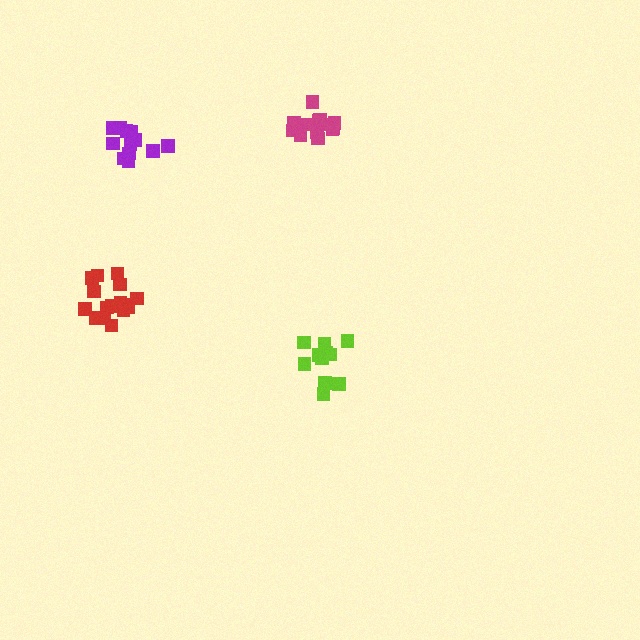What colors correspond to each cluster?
The clusters are colored: lime, red, purple, magenta.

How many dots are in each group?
Group 1: 12 dots, Group 2: 17 dots, Group 3: 12 dots, Group 4: 15 dots (56 total).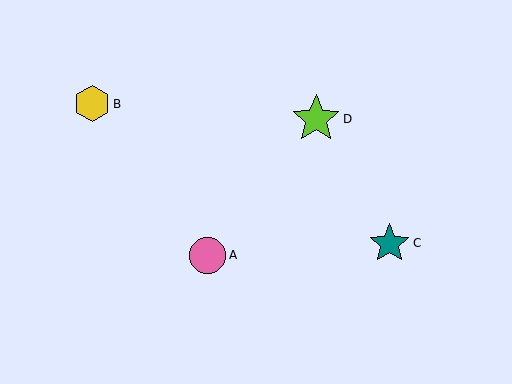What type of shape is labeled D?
Shape D is a lime star.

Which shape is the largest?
The lime star (labeled D) is the largest.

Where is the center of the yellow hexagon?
The center of the yellow hexagon is at (92, 104).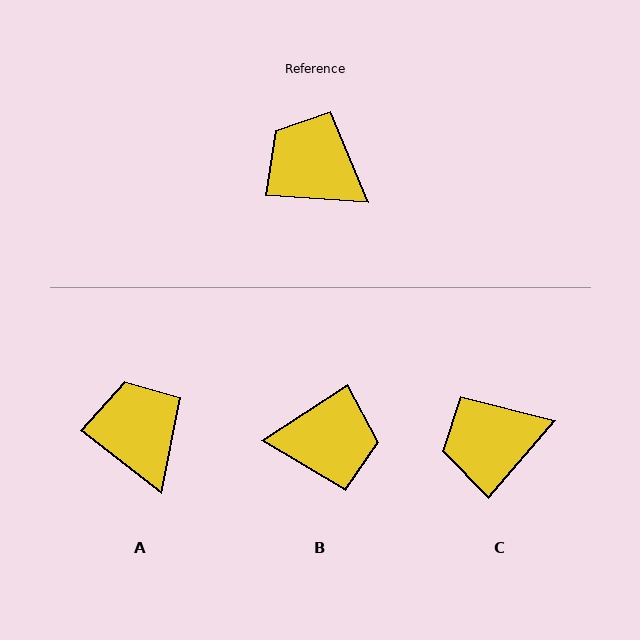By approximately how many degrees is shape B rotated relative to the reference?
Approximately 143 degrees clockwise.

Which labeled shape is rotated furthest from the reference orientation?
B, about 143 degrees away.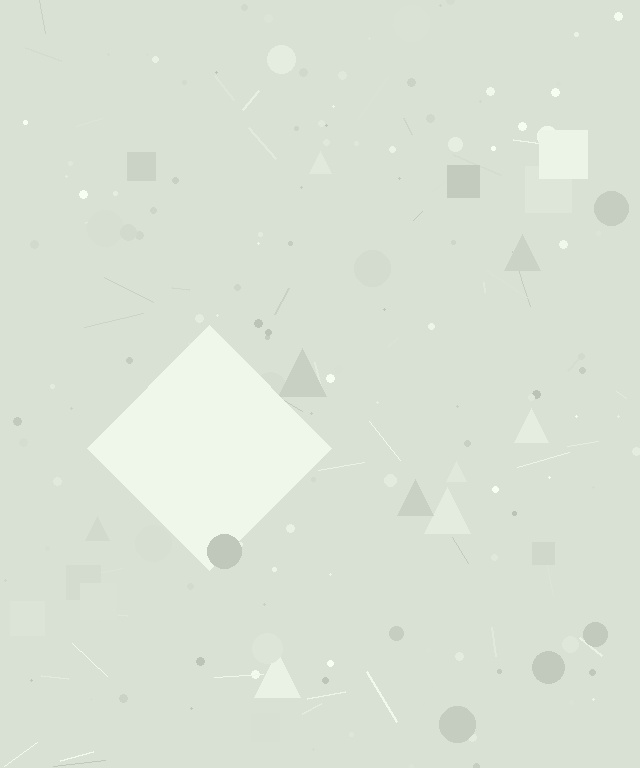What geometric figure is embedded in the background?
A diamond is embedded in the background.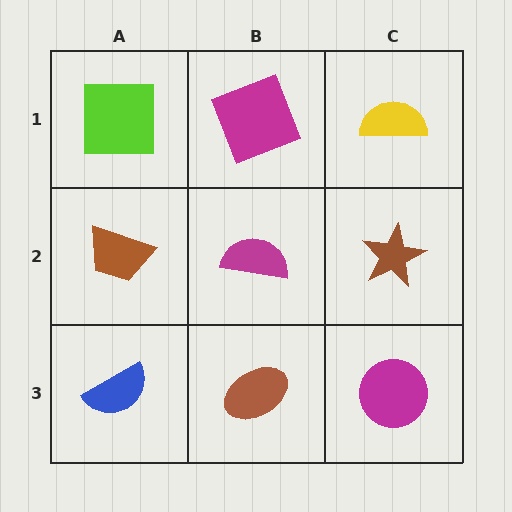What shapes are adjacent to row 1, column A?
A brown trapezoid (row 2, column A), a magenta square (row 1, column B).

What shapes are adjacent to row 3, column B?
A magenta semicircle (row 2, column B), a blue semicircle (row 3, column A), a magenta circle (row 3, column C).